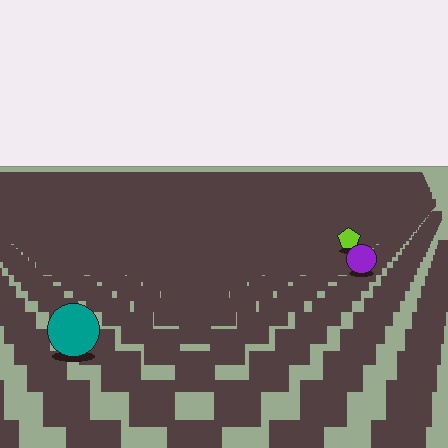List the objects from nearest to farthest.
From nearest to farthest: the teal circle, the purple circle, the lime pentagon.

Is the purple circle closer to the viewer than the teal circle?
No. The teal circle is closer — you can tell from the texture gradient: the ground texture is coarser near it.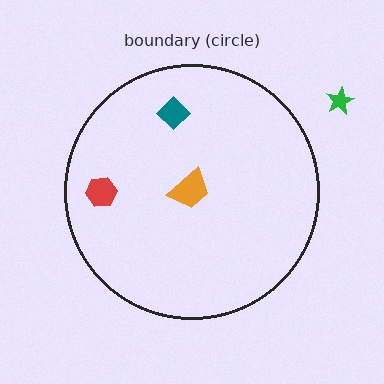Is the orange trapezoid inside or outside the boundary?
Inside.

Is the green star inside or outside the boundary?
Outside.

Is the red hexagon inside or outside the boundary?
Inside.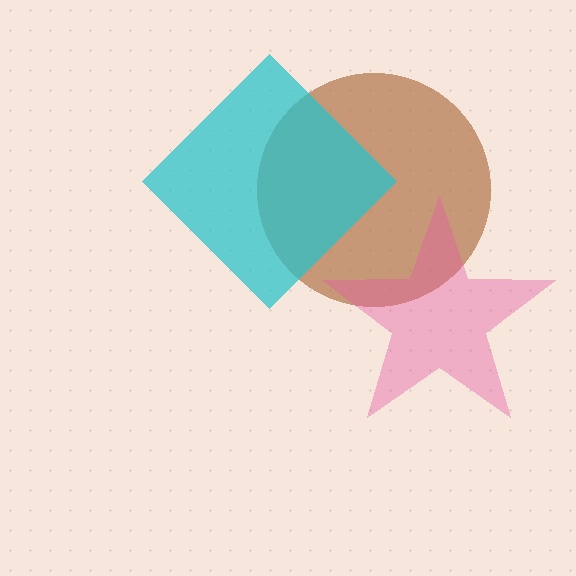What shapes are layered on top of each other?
The layered shapes are: a brown circle, a pink star, a cyan diamond.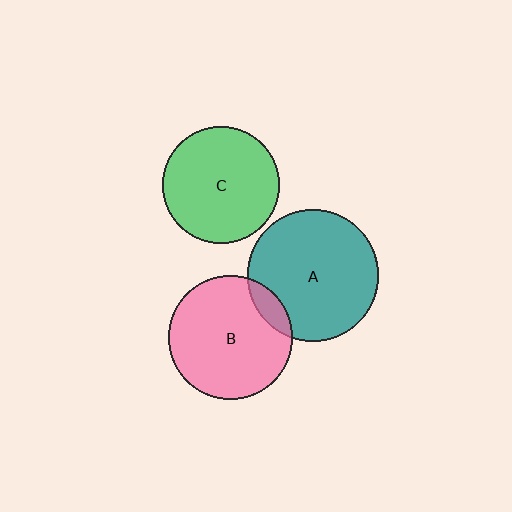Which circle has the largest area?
Circle A (teal).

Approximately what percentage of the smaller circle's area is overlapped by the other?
Approximately 10%.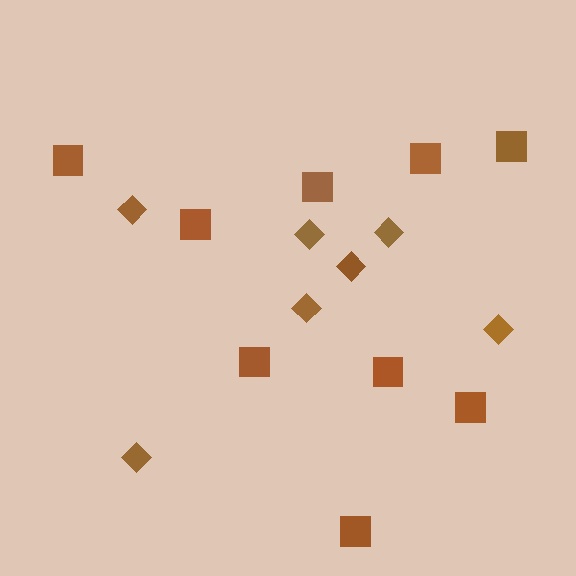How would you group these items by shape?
There are 2 groups: one group of diamonds (7) and one group of squares (9).